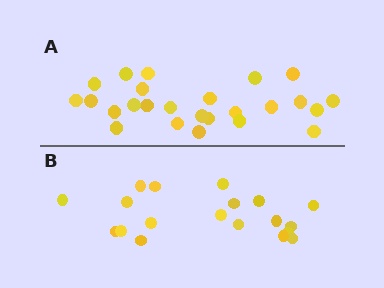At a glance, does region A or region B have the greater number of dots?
Region A (the top region) has more dots.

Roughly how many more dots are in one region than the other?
Region A has about 6 more dots than region B.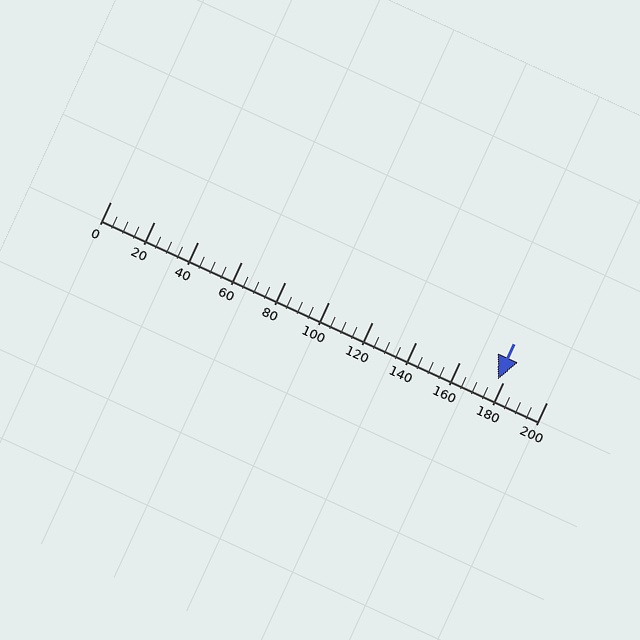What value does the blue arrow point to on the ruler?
The blue arrow points to approximately 178.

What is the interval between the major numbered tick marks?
The major tick marks are spaced 20 units apart.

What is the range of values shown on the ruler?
The ruler shows values from 0 to 200.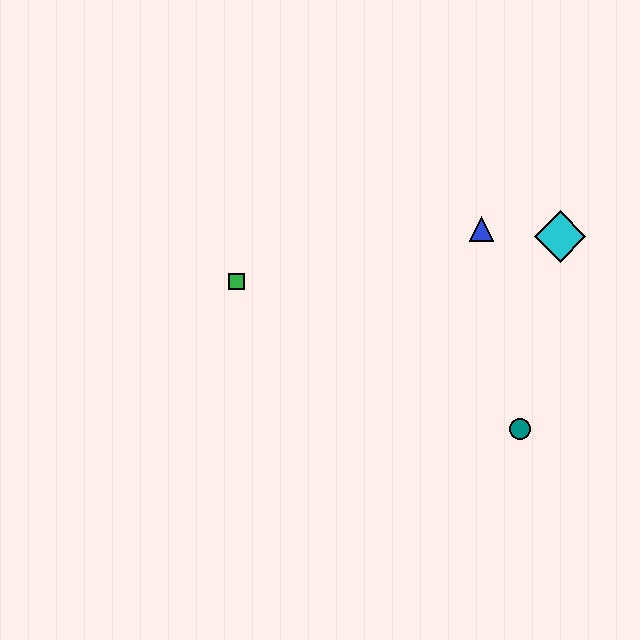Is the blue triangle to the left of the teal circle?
Yes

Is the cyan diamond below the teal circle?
No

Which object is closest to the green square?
The blue triangle is closest to the green square.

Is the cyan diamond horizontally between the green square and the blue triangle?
No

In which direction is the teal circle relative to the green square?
The teal circle is to the right of the green square.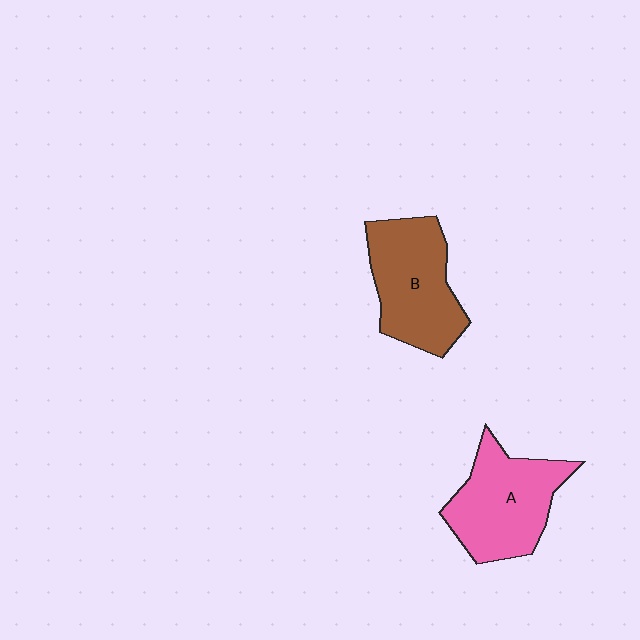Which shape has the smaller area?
Shape B (brown).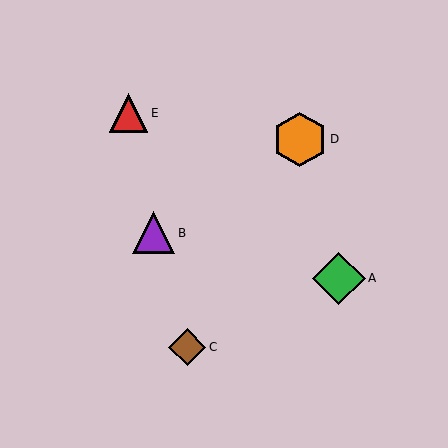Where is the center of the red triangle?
The center of the red triangle is at (129, 113).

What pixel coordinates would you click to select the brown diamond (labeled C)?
Click at (187, 347) to select the brown diamond C.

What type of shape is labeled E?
Shape E is a red triangle.